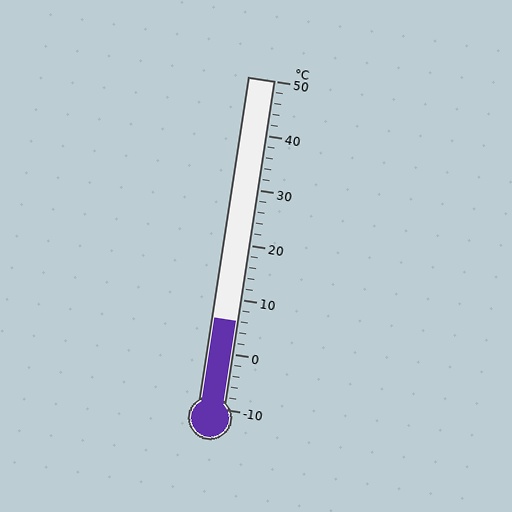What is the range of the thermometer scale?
The thermometer scale ranges from -10°C to 50°C.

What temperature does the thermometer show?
The thermometer shows approximately 6°C.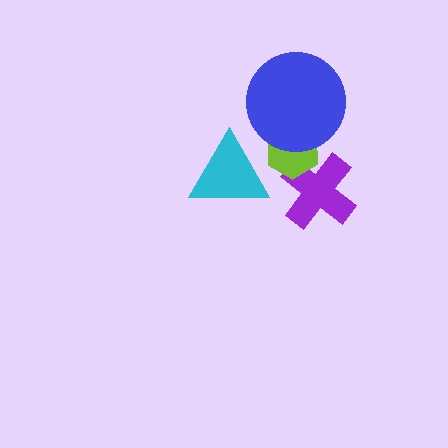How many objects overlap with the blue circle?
1 object overlaps with the blue circle.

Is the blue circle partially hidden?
No, no other shape covers it.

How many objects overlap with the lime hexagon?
2 objects overlap with the lime hexagon.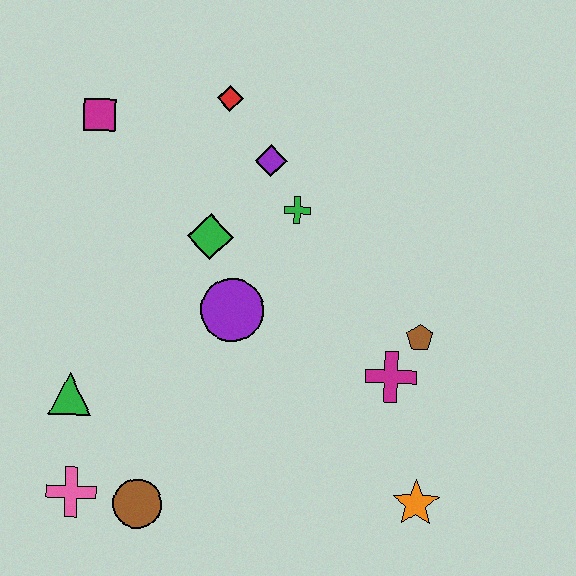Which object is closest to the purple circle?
The green diamond is closest to the purple circle.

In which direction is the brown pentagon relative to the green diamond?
The brown pentagon is to the right of the green diamond.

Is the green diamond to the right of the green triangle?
Yes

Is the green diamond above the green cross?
No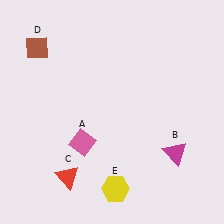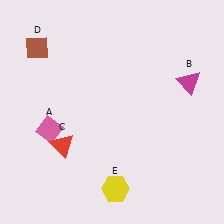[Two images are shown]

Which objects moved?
The objects that moved are: the pink diamond (A), the magenta triangle (B), the red triangle (C).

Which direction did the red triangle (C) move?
The red triangle (C) moved up.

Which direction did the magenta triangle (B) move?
The magenta triangle (B) moved up.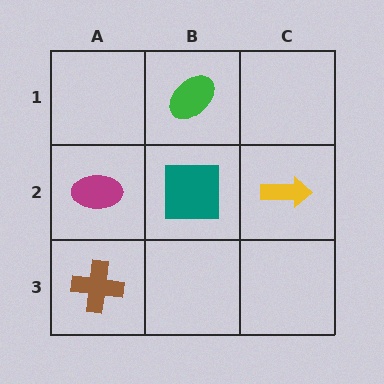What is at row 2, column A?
A magenta ellipse.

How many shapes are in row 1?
1 shape.